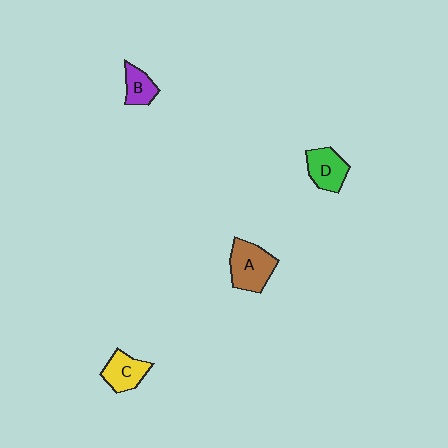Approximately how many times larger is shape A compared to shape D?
Approximately 1.3 times.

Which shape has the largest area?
Shape A (brown).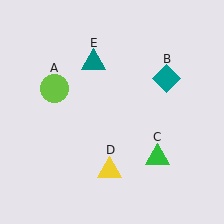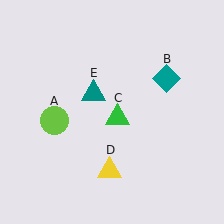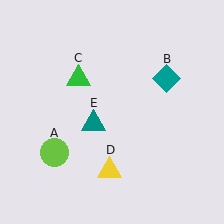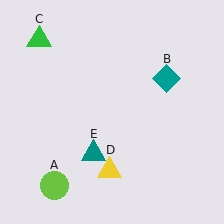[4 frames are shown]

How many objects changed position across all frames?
3 objects changed position: lime circle (object A), green triangle (object C), teal triangle (object E).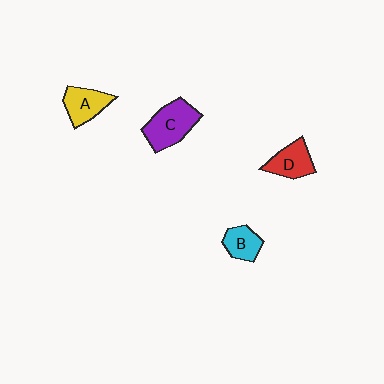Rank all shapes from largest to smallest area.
From largest to smallest: C (purple), D (red), A (yellow), B (cyan).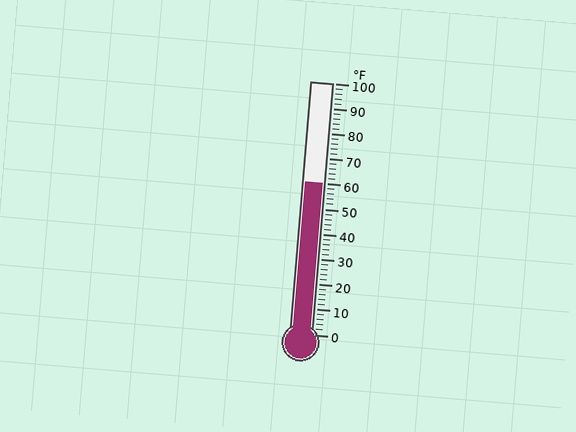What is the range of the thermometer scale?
The thermometer scale ranges from 0°F to 100°F.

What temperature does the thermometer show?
The thermometer shows approximately 60°F.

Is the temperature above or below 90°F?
The temperature is below 90°F.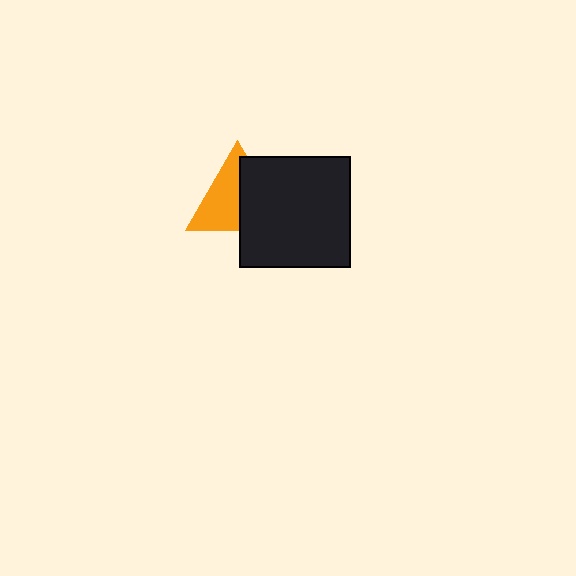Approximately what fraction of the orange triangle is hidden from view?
Roughly 45% of the orange triangle is hidden behind the black square.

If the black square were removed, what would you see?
You would see the complete orange triangle.